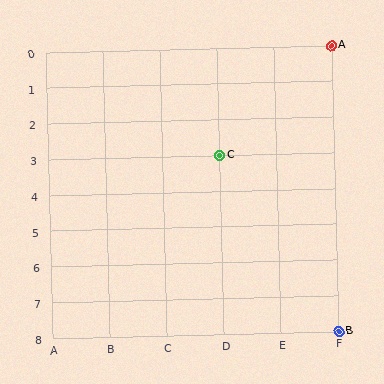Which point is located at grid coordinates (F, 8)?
Point B is at (F, 8).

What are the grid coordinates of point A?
Point A is at grid coordinates (F, 0).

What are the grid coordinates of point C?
Point C is at grid coordinates (D, 3).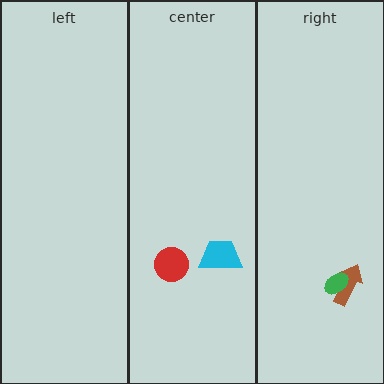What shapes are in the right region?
The brown arrow, the green ellipse.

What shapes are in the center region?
The cyan trapezoid, the red circle.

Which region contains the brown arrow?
The right region.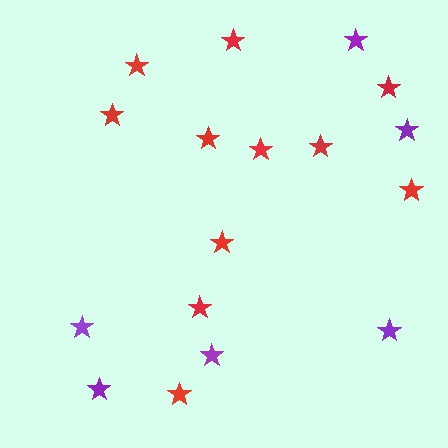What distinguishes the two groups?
There are 2 groups: one group of purple stars (6) and one group of red stars (11).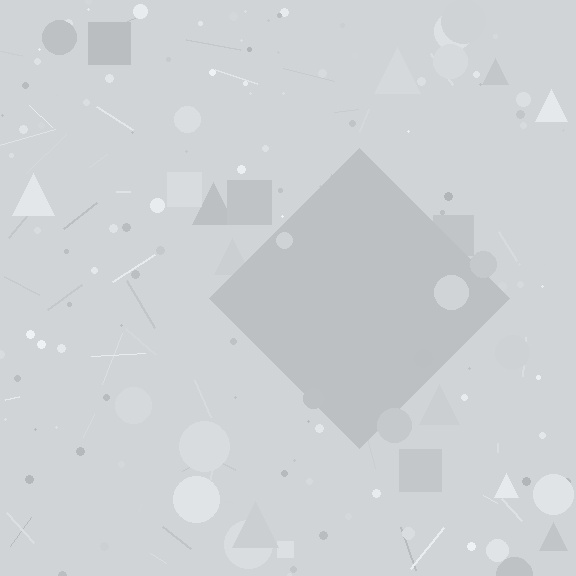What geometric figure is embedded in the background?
A diamond is embedded in the background.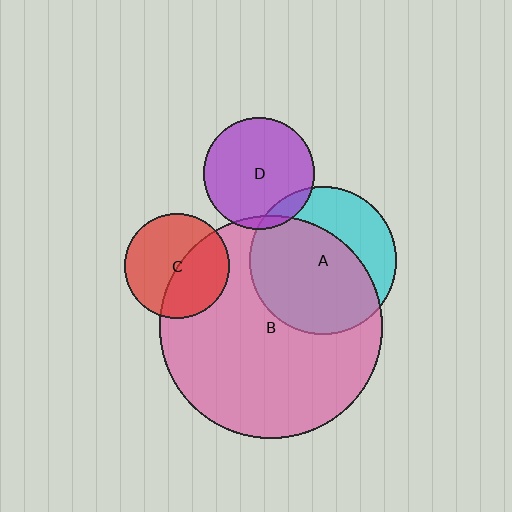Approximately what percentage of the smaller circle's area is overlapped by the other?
Approximately 45%.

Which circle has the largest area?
Circle B (pink).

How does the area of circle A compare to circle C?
Approximately 2.0 times.